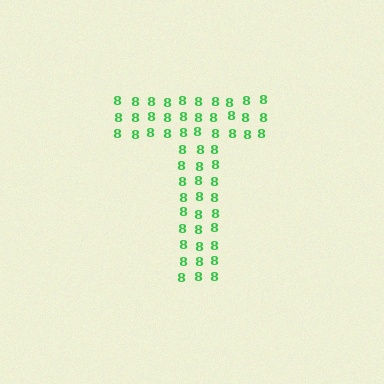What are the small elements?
The small elements are digit 8's.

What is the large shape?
The large shape is the letter T.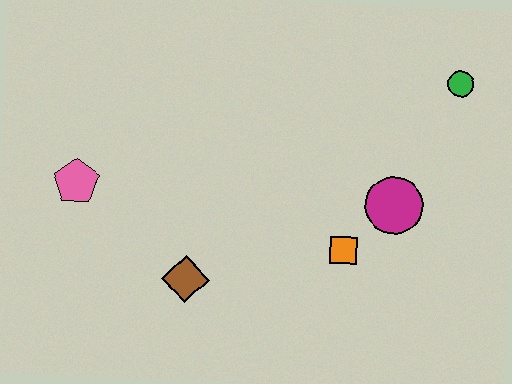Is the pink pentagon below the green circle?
Yes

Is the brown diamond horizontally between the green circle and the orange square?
No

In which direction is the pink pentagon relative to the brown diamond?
The pink pentagon is to the left of the brown diamond.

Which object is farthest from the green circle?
The pink pentagon is farthest from the green circle.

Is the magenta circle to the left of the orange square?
No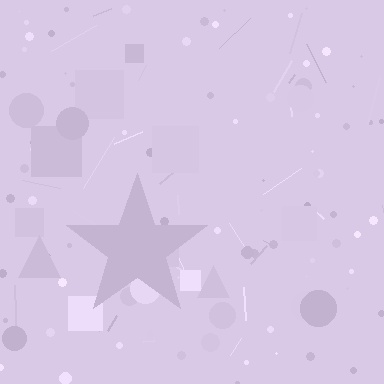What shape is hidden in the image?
A star is hidden in the image.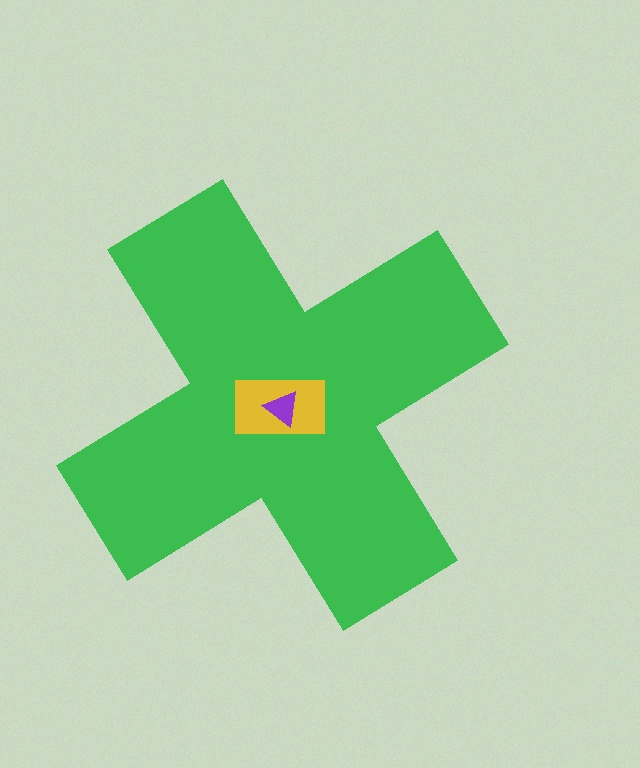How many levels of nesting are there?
3.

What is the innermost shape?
The purple triangle.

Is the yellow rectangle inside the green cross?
Yes.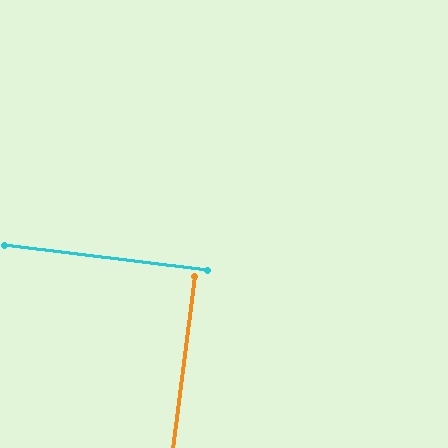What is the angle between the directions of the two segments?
Approximately 90 degrees.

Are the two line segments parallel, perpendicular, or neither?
Perpendicular — they meet at approximately 90°.